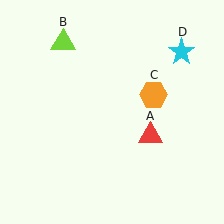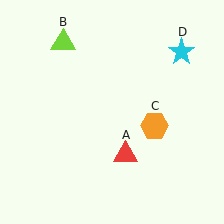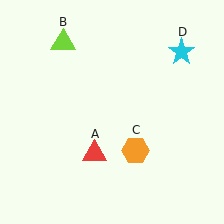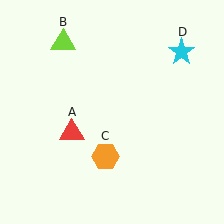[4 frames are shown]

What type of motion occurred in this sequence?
The red triangle (object A), orange hexagon (object C) rotated clockwise around the center of the scene.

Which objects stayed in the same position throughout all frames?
Lime triangle (object B) and cyan star (object D) remained stationary.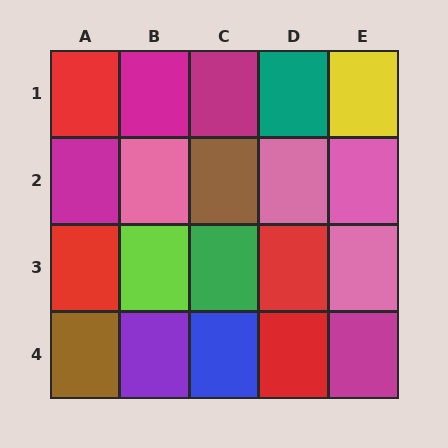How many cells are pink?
4 cells are pink.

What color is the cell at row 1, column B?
Magenta.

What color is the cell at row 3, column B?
Lime.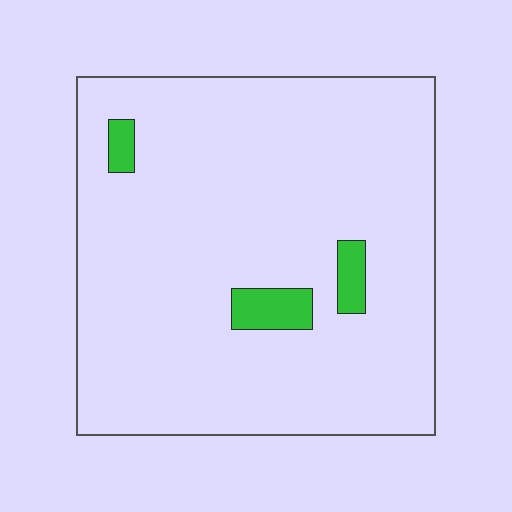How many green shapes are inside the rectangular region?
3.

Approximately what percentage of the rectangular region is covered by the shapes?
Approximately 5%.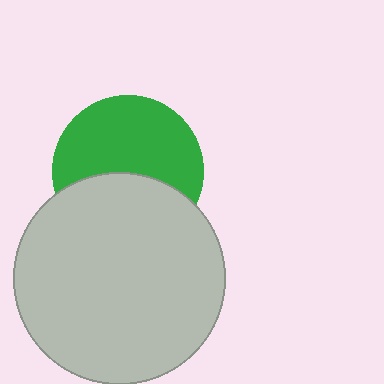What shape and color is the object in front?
The object in front is a light gray circle.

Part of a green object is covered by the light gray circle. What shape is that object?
It is a circle.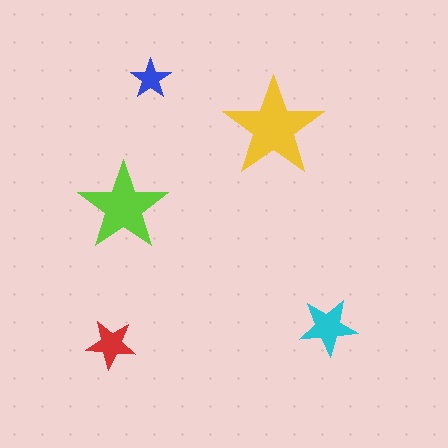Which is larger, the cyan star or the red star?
The cyan one.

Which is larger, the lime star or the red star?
The lime one.